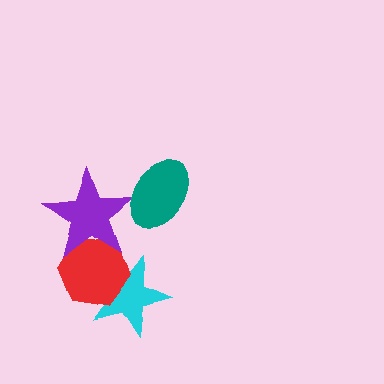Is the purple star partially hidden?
Yes, it is partially covered by another shape.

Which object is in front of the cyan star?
The red hexagon is in front of the cyan star.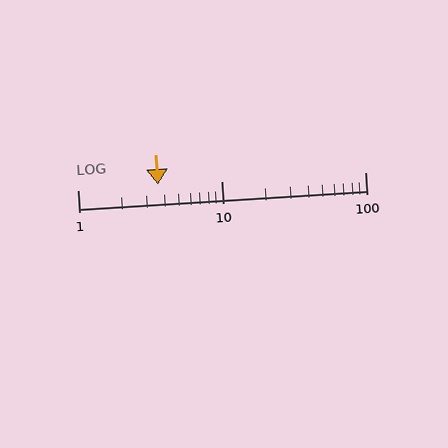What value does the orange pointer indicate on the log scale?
The pointer indicates approximately 3.6.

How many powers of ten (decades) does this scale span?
The scale spans 2 decades, from 1 to 100.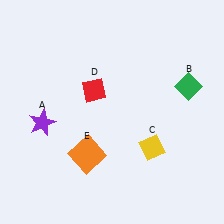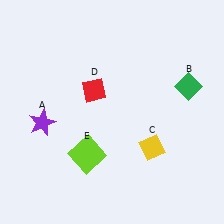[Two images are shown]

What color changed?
The square (E) changed from orange in Image 1 to lime in Image 2.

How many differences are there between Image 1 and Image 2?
There is 1 difference between the two images.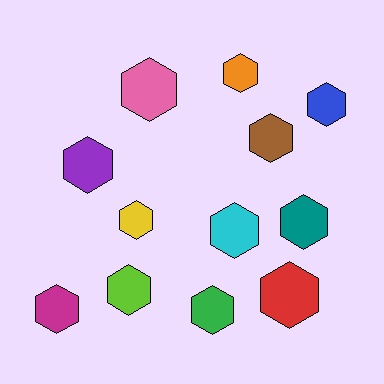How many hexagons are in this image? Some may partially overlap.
There are 12 hexagons.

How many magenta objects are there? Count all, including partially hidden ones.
There is 1 magenta object.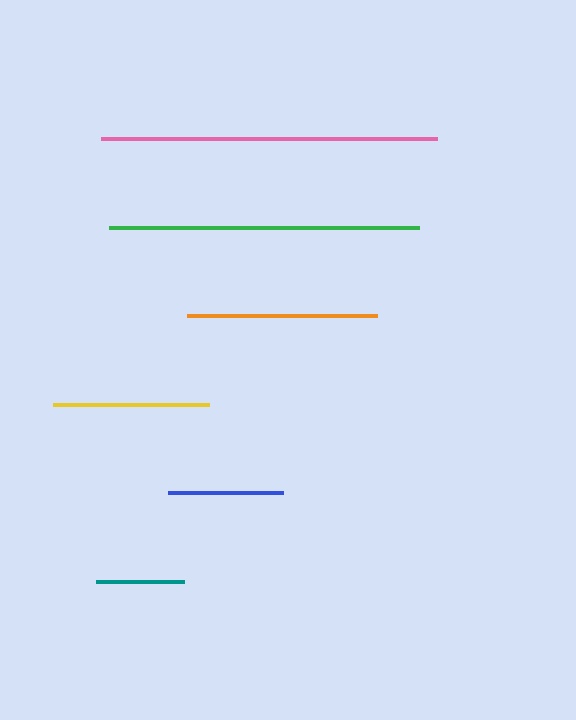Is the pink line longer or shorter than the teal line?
The pink line is longer than the teal line.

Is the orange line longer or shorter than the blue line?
The orange line is longer than the blue line.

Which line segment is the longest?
The pink line is the longest at approximately 335 pixels.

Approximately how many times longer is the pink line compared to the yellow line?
The pink line is approximately 2.2 times the length of the yellow line.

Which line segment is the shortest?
The teal line is the shortest at approximately 88 pixels.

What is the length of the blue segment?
The blue segment is approximately 115 pixels long.